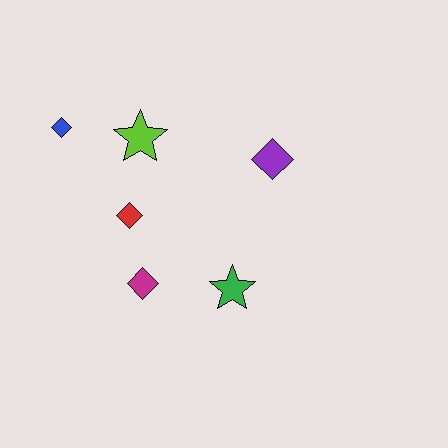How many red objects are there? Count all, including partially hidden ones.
There is 1 red object.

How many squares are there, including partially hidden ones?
There are no squares.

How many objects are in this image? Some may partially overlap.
There are 6 objects.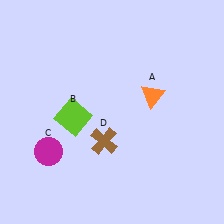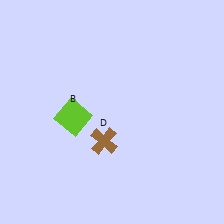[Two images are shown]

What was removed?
The magenta circle (C), the orange triangle (A) were removed in Image 2.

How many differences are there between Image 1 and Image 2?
There are 2 differences between the two images.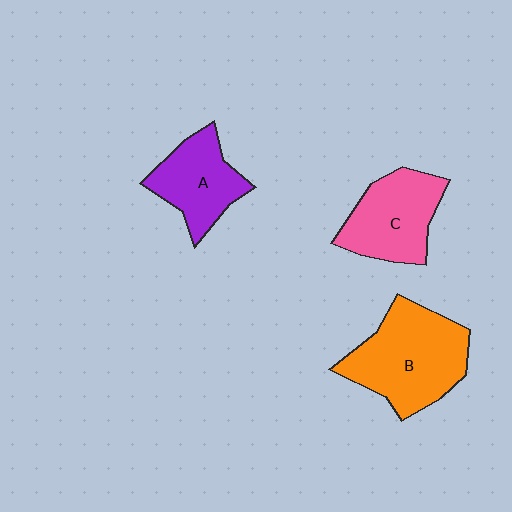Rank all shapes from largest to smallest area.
From largest to smallest: B (orange), C (pink), A (purple).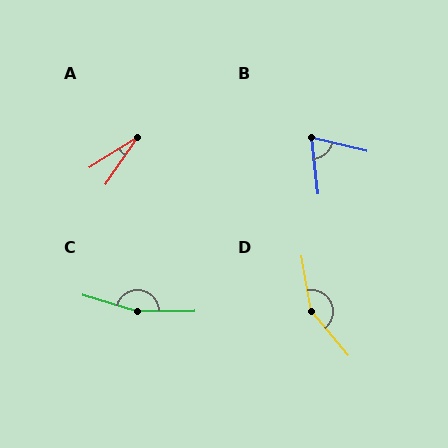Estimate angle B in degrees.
Approximately 70 degrees.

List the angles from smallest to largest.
A (23°), B (70°), D (149°), C (163°).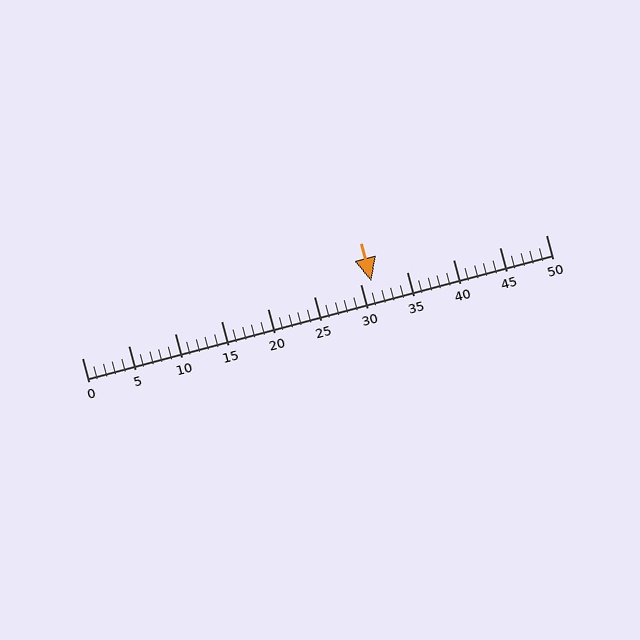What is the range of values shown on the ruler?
The ruler shows values from 0 to 50.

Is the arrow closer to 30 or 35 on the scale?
The arrow is closer to 30.